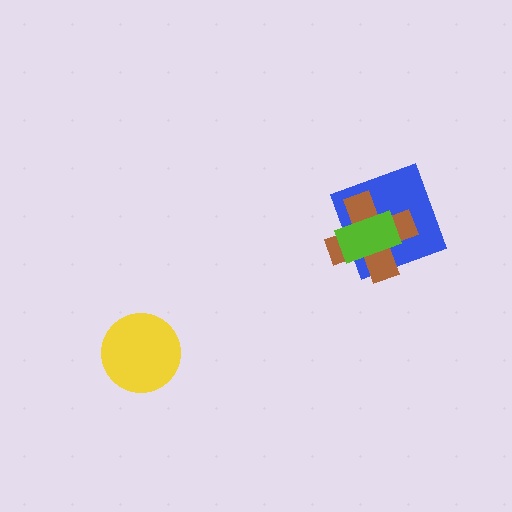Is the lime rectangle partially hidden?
No, no other shape covers it.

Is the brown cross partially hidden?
Yes, it is partially covered by another shape.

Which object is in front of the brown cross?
The lime rectangle is in front of the brown cross.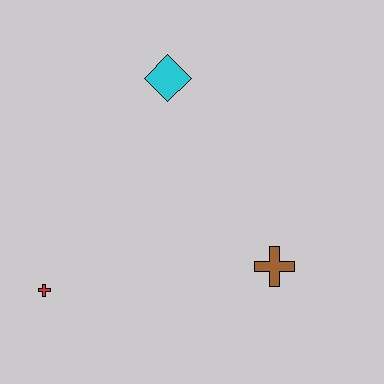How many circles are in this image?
There are no circles.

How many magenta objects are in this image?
There are no magenta objects.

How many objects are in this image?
There are 3 objects.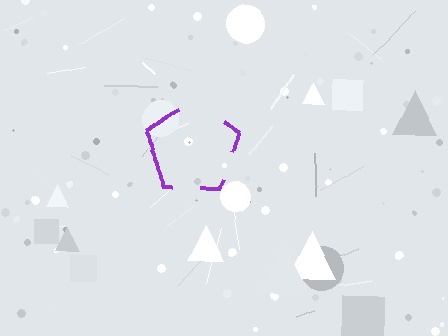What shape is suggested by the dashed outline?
The dashed outline suggests a pentagon.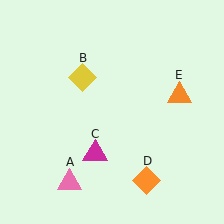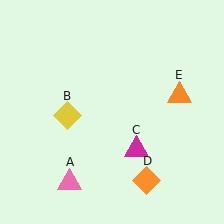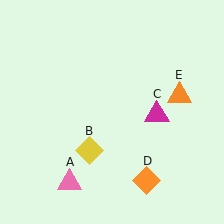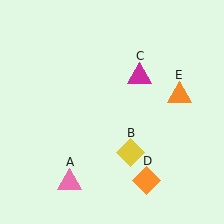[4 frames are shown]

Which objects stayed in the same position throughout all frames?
Pink triangle (object A) and orange diamond (object D) and orange triangle (object E) remained stationary.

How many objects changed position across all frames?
2 objects changed position: yellow diamond (object B), magenta triangle (object C).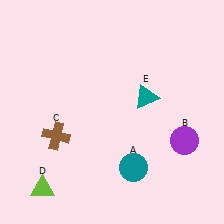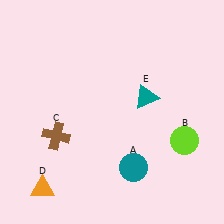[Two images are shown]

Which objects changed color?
B changed from purple to lime. D changed from lime to orange.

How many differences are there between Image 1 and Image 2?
There are 2 differences between the two images.